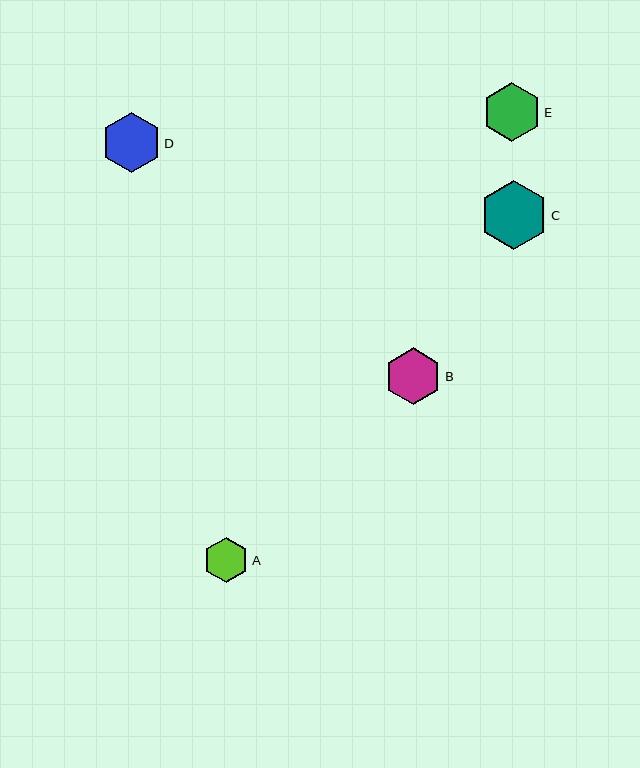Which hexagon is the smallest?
Hexagon A is the smallest with a size of approximately 45 pixels.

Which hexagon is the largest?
Hexagon C is the largest with a size of approximately 69 pixels.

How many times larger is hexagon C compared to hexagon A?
Hexagon C is approximately 1.5 times the size of hexagon A.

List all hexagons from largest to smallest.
From largest to smallest: C, D, E, B, A.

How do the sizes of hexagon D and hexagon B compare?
Hexagon D and hexagon B are approximately the same size.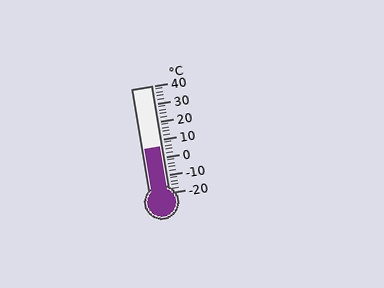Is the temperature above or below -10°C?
The temperature is above -10°C.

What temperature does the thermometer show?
The thermometer shows approximately 6°C.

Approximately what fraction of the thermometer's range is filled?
The thermometer is filled to approximately 45% of its range.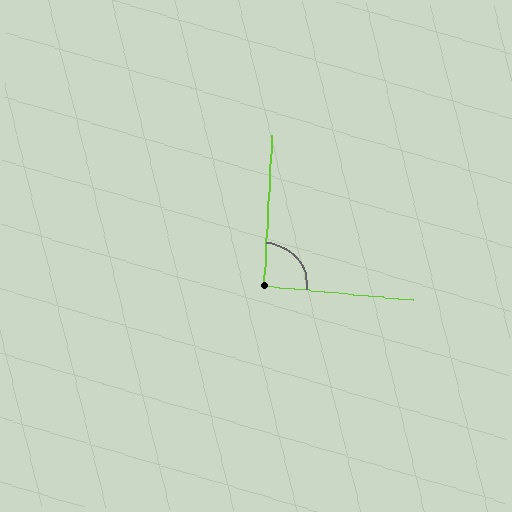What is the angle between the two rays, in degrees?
Approximately 92 degrees.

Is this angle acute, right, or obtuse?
It is approximately a right angle.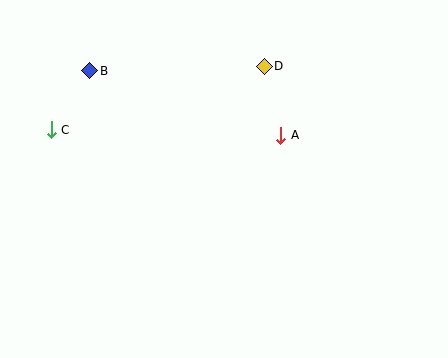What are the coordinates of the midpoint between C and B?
The midpoint between C and B is at (71, 100).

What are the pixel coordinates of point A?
Point A is at (281, 135).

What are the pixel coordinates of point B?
Point B is at (90, 71).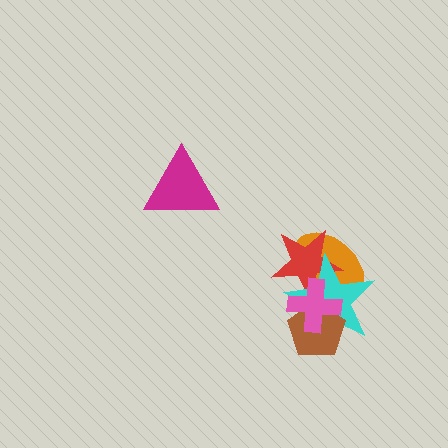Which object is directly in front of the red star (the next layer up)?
The cyan star is directly in front of the red star.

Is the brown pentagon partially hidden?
Yes, it is partially covered by another shape.